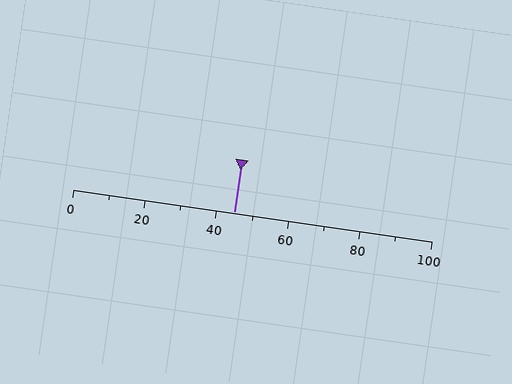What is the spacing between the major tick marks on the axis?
The major ticks are spaced 20 apart.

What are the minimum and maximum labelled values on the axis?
The axis runs from 0 to 100.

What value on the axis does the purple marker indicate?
The marker indicates approximately 45.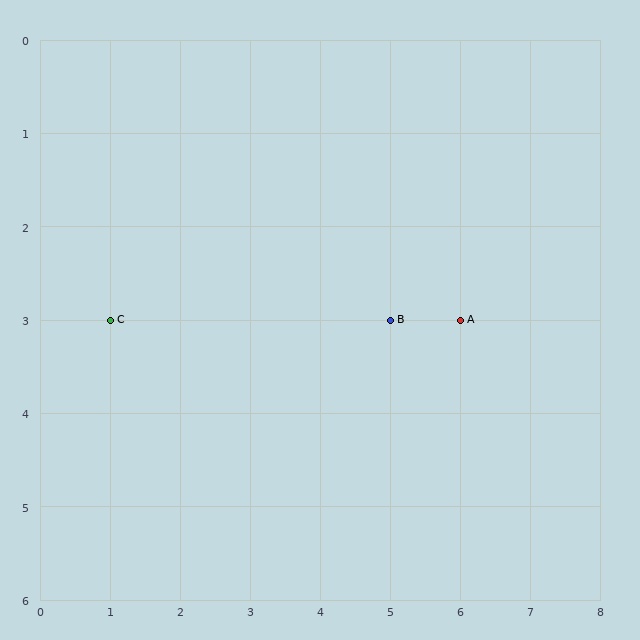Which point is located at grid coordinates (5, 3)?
Point B is at (5, 3).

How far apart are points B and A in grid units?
Points B and A are 1 column apart.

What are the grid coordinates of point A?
Point A is at grid coordinates (6, 3).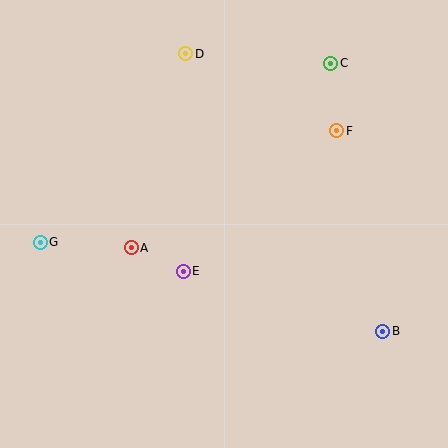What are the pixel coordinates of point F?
Point F is at (337, 131).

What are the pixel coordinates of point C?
Point C is at (331, 63).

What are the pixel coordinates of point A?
Point A is at (131, 248).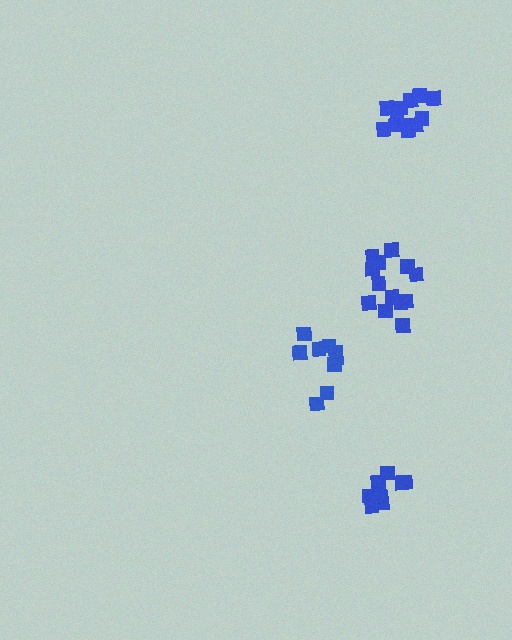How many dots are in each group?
Group 1: 13 dots, Group 2: 13 dots, Group 3: 9 dots, Group 4: 9 dots (44 total).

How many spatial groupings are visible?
There are 4 spatial groupings.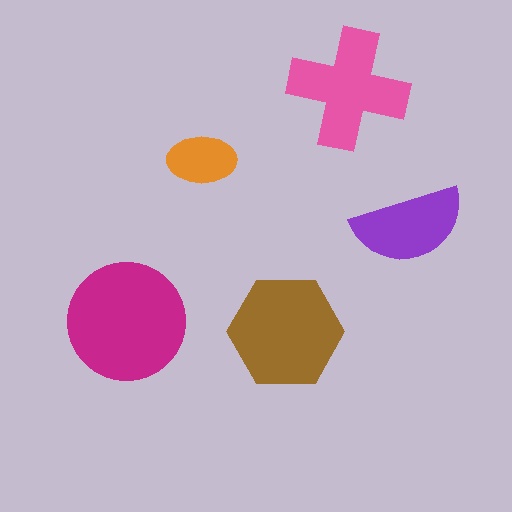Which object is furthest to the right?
The purple semicircle is rightmost.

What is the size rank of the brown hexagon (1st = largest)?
2nd.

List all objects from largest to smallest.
The magenta circle, the brown hexagon, the pink cross, the purple semicircle, the orange ellipse.